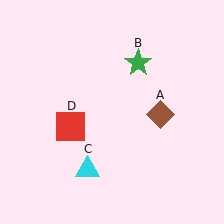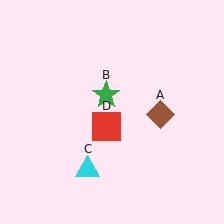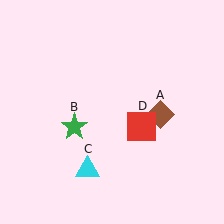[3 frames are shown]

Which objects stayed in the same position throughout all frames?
Brown diamond (object A) and cyan triangle (object C) remained stationary.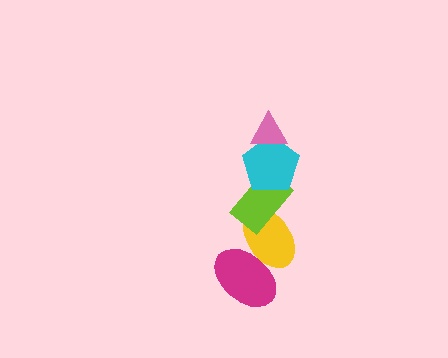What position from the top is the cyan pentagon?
The cyan pentagon is 2nd from the top.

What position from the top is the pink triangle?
The pink triangle is 1st from the top.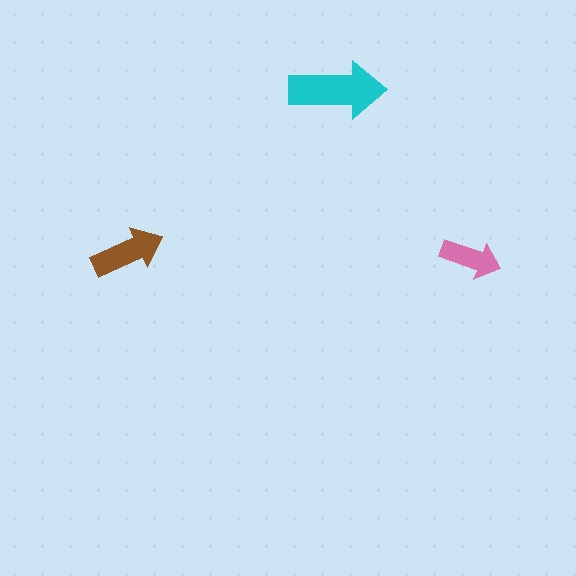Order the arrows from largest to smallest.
the cyan one, the brown one, the pink one.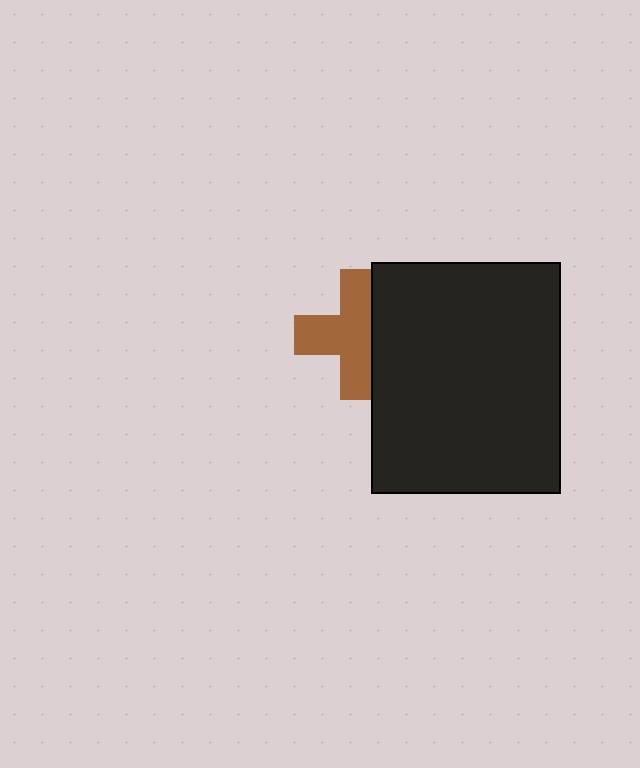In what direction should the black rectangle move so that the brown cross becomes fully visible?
The black rectangle should move right. That is the shortest direction to clear the overlap and leave the brown cross fully visible.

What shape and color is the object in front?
The object in front is a black rectangle.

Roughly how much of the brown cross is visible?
Most of it is visible (roughly 68%).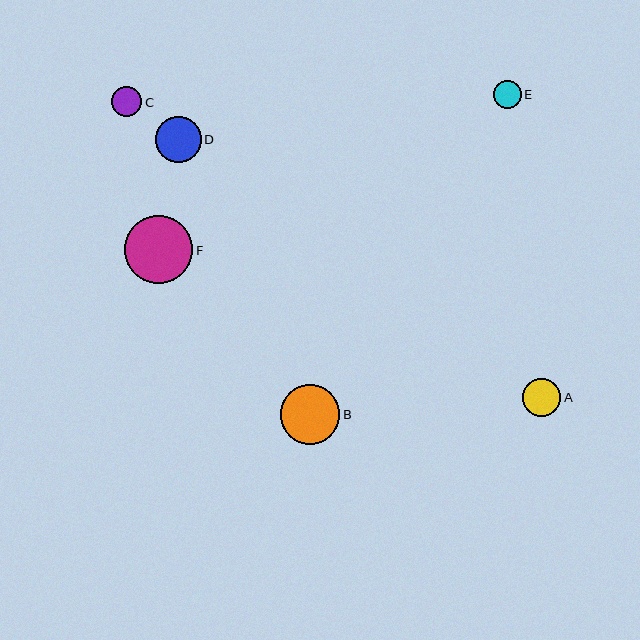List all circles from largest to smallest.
From largest to smallest: F, B, D, A, C, E.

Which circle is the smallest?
Circle E is the smallest with a size of approximately 28 pixels.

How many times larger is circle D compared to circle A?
Circle D is approximately 1.2 times the size of circle A.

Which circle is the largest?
Circle F is the largest with a size of approximately 68 pixels.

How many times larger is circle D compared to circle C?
Circle D is approximately 1.5 times the size of circle C.